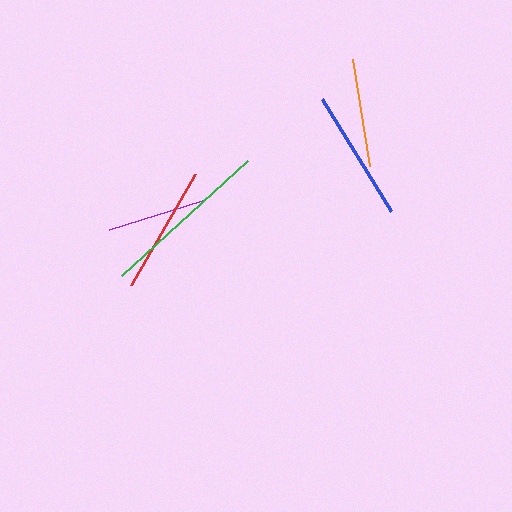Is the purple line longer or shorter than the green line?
The green line is longer than the purple line.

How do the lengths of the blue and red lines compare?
The blue and red lines are approximately the same length.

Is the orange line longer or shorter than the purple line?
The orange line is longer than the purple line.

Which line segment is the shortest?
The purple line is the shortest at approximately 97 pixels.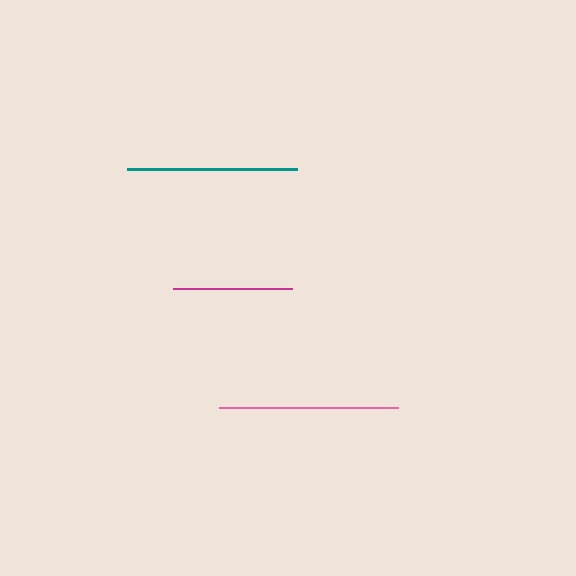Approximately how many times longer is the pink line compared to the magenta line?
The pink line is approximately 1.5 times the length of the magenta line.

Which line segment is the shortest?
The magenta line is the shortest at approximately 119 pixels.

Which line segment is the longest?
The pink line is the longest at approximately 178 pixels.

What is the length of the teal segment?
The teal segment is approximately 170 pixels long.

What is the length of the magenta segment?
The magenta segment is approximately 119 pixels long.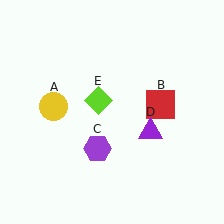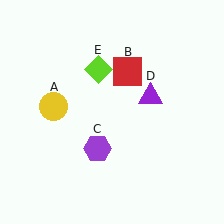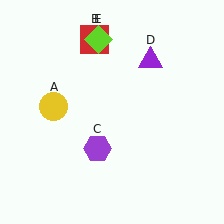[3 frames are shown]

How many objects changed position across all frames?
3 objects changed position: red square (object B), purple triangle (object D), lime diamond (object E).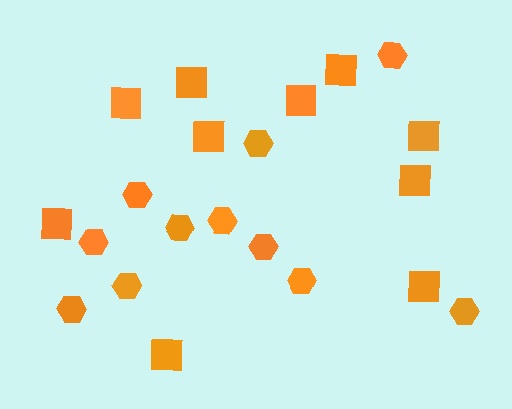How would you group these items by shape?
There are 2 groups: one group of hexagons (11) and one group of squares (10).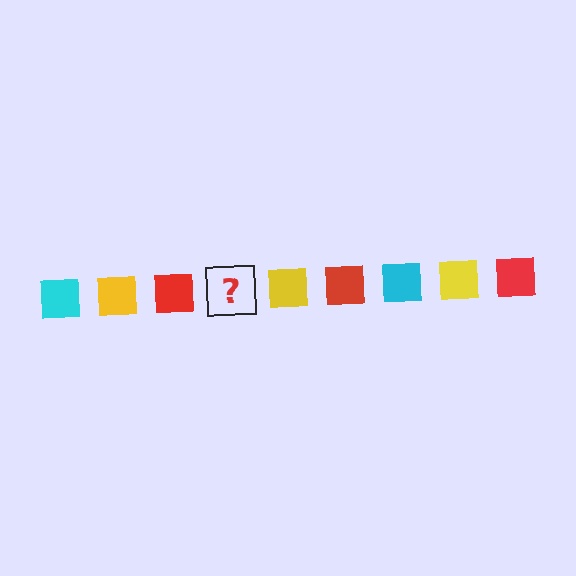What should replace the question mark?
The question mark should be replaced with a cyan square.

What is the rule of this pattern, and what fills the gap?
The rule is that the pattern cycles through cyan, yellow, red squares. The gap should be filled with a cyan square.